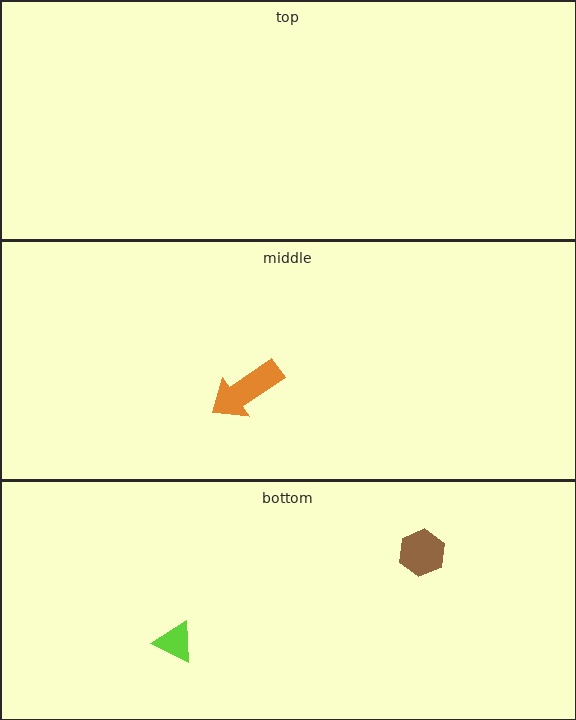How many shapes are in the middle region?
1.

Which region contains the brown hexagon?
The bottom region.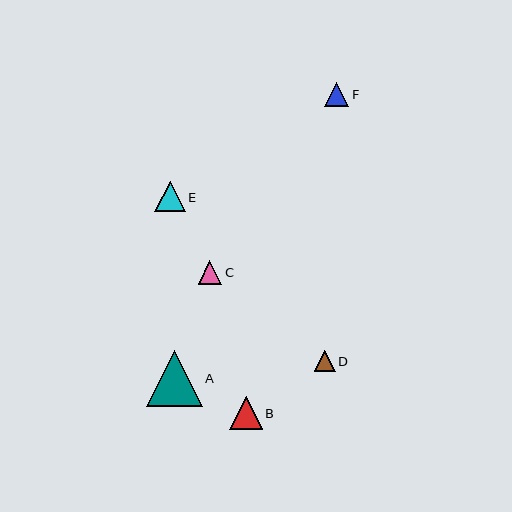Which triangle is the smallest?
Triangle D is the smallest with a size of approximately 21 pixels.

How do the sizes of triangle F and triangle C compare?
Triangle F and triangle C are approximately the same size.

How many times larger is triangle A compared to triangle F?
Triangle A is approximately 2.3 times the size of triangle F.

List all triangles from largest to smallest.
From largest to smallest: A, B, E, F, C, D.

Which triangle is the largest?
Triangle A is the largest with a size of approximately 55 pixels.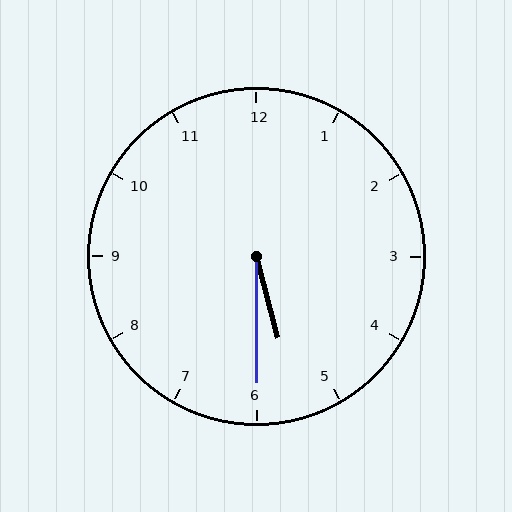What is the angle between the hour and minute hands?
Approximately 15 degrees.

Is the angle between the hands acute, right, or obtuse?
It is acute.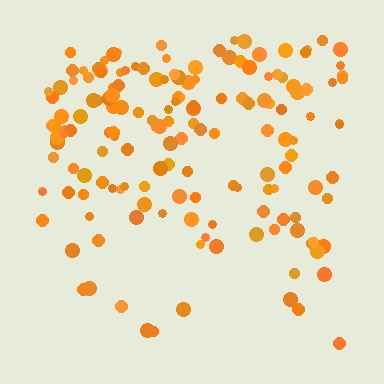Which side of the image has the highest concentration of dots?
The top.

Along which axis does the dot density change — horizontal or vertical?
Vertical.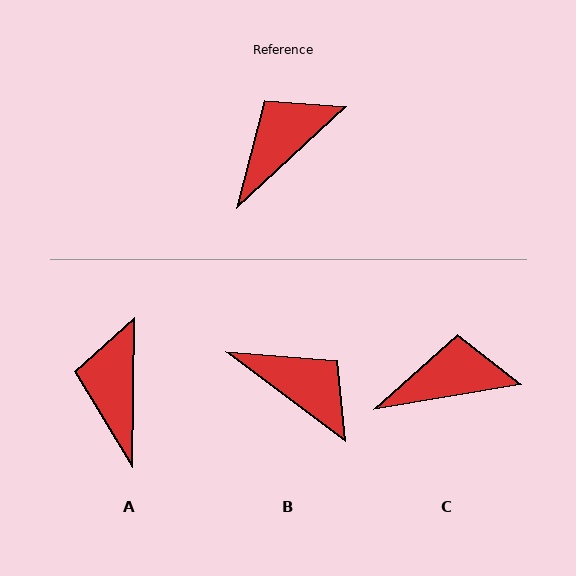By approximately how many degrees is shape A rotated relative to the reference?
Approximately 46 degrees counter-clockwise.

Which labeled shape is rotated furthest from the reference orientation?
B, about 80 degrees away.